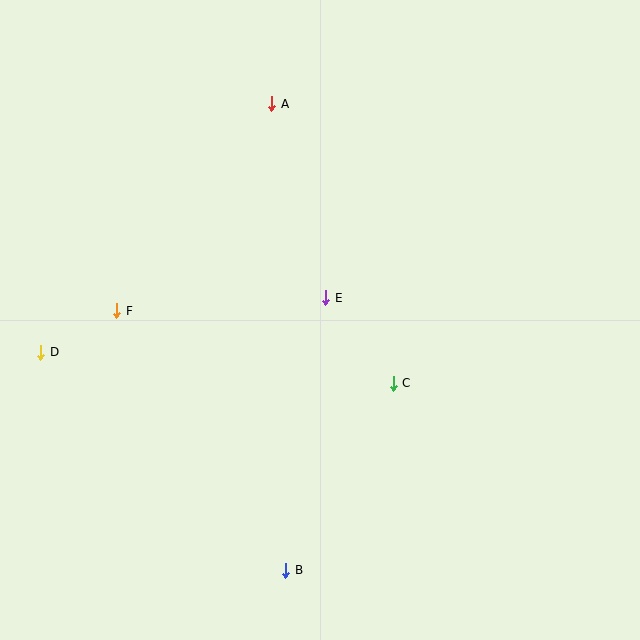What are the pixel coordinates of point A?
Point A is at (272, 104).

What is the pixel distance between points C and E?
The distance between C and E is 109 pixels.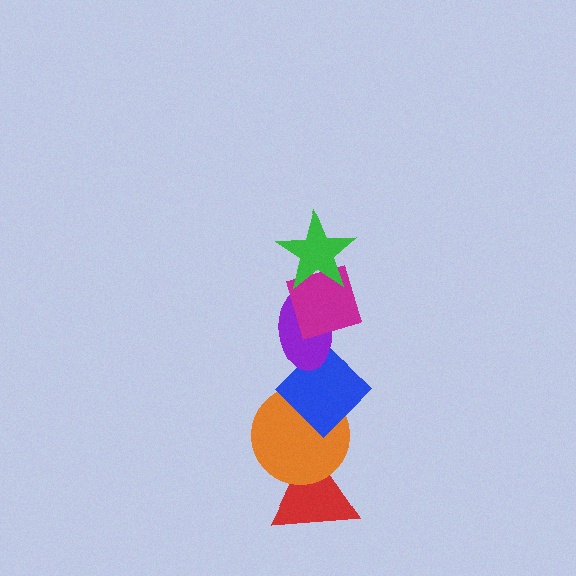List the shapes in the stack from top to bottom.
From top to bottom: the green star, the magenta diamond, the purple ellipse, the blue diamond, the orange circle, the red triangle.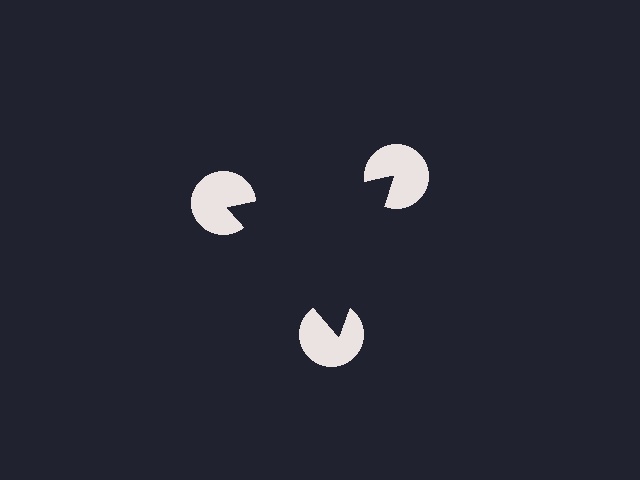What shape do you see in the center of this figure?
An illusory triangle — its edges are inferred from the aligned wedge cuts in the pac-man discs, not physically drawn.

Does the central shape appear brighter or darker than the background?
It typically appears slightly darker than the background, even though no actual brightness change is drawn.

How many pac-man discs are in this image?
There are 3 — one at each vertex of the illusory triangle.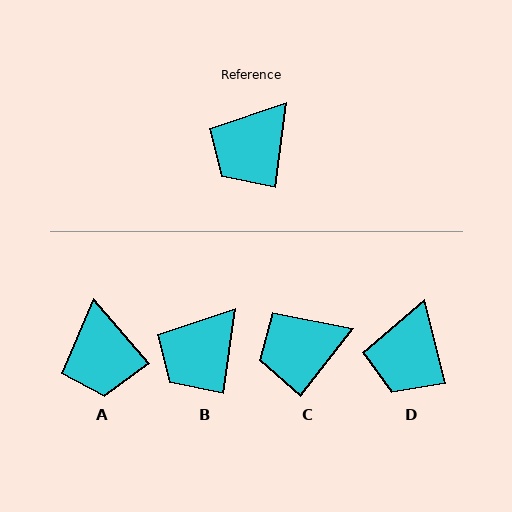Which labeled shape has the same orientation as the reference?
B.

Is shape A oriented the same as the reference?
No, it is off by about 48 degrees.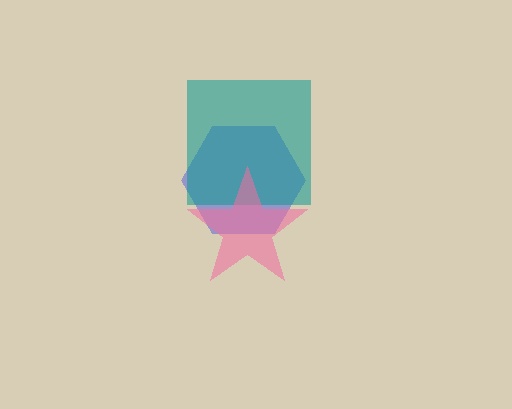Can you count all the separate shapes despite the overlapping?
Yes, there are 3 separate shapes.